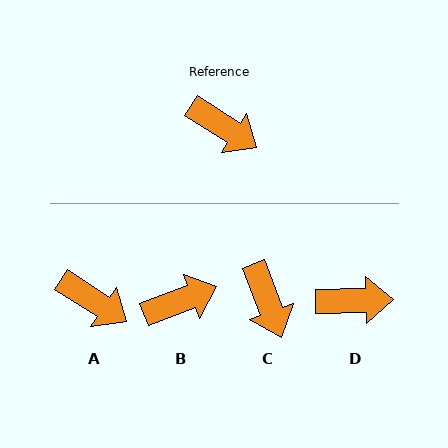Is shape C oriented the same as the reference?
No, it is off by about 37 degrees.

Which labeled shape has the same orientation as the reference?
A.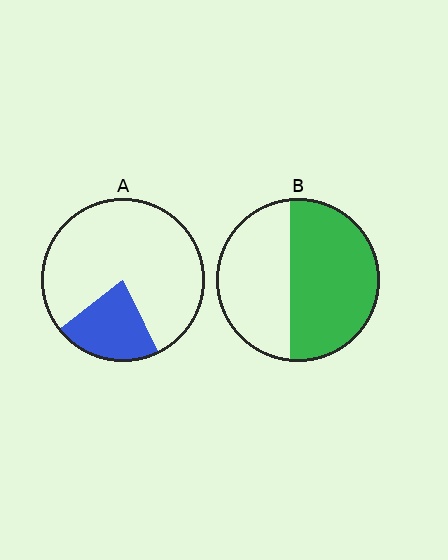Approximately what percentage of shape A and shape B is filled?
A is approximately 20% and B is approximately 55%.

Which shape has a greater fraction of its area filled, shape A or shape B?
Shape B.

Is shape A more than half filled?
No.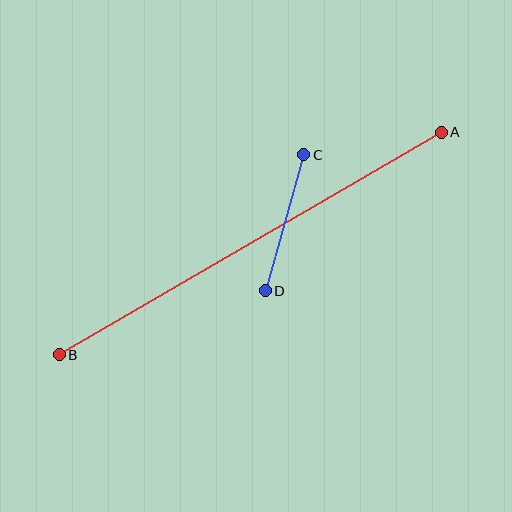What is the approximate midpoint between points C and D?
The midpoint is at approximately (285, 223) pixels.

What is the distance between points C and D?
The distance is approximately 141 pixels.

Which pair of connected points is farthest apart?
Points A and B are farthest apart.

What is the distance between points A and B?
The distance is approximately 442 pixels.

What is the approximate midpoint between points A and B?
The midpoint is at approximately (250, 244) pixels.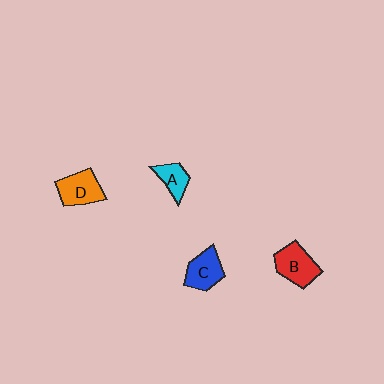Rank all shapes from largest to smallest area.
From largest to smallest: B (red), D (orange), C (blue), A (cyan).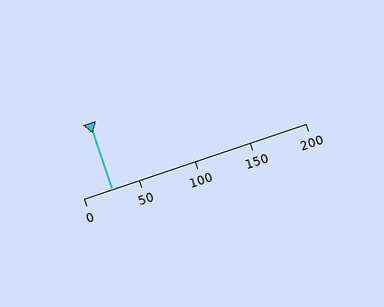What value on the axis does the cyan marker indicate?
The marker indicates approximately 25.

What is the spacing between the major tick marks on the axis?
The major ticks are spaced 50 apart.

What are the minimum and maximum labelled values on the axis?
The axis runs from 0 to 200.